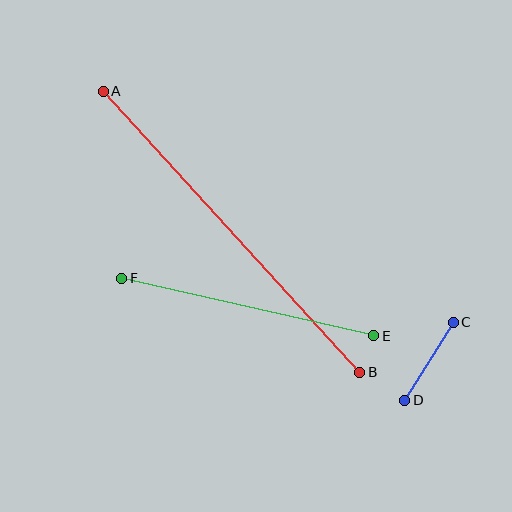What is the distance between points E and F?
The distance is approximately 259 pixels.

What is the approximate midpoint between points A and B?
The midpoint is at approximately (231, 232) pixels.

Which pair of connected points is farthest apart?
Points A and B are farthest apart.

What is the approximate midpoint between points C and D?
The midpoint is at approximately (429, 361) pixels.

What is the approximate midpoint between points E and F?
The midpoint is at approximately (248, 307) pixels.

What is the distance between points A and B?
The distance is approximately 381 pixels.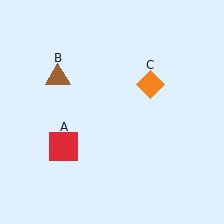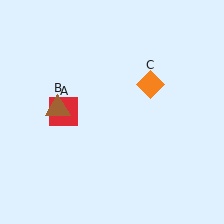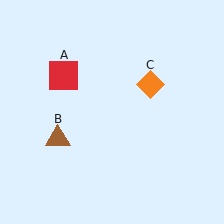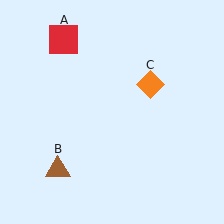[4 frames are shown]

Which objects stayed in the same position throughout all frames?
Orange diamond (object C) remained stationary.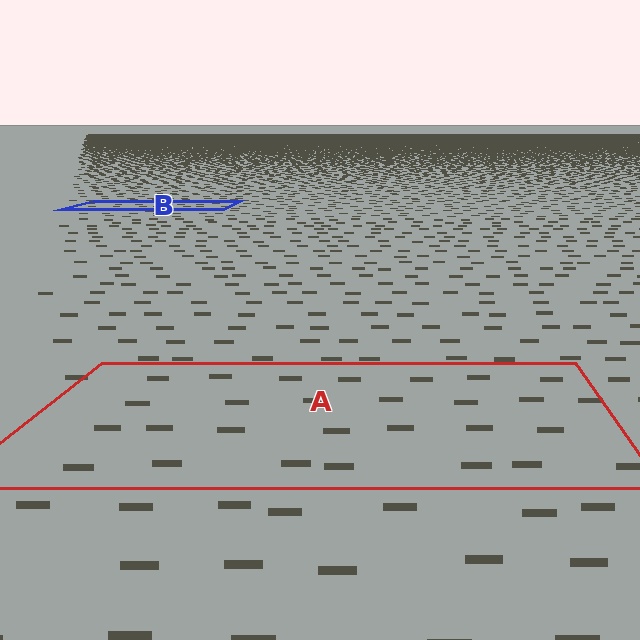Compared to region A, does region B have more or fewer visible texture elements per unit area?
Region B has more texture elements per unit area — they are packed more densely because it is farther away.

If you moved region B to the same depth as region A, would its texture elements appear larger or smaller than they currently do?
They would appear larger. At a closer depth, the same texture elements are projected at a bigger on-screen size.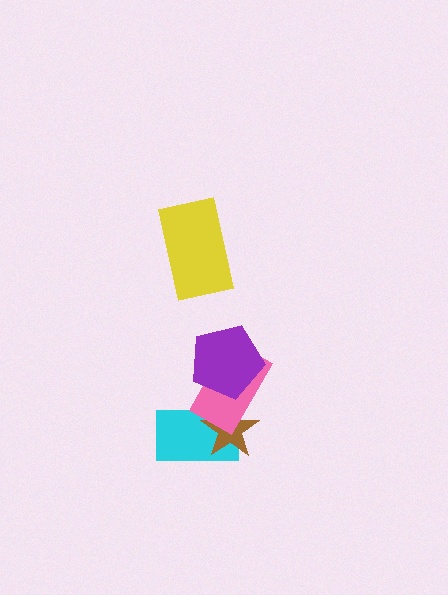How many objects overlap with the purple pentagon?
1 object overlaps with the purple pentagon.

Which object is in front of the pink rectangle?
The purple pentagon is in front of the pink rectangle.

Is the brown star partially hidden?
Yes, it is partially covered by another shape.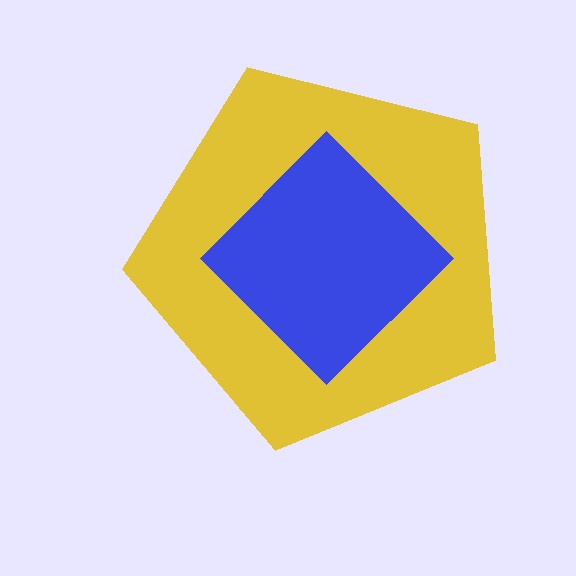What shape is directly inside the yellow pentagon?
The blue diamond.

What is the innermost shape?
The blue diamond.